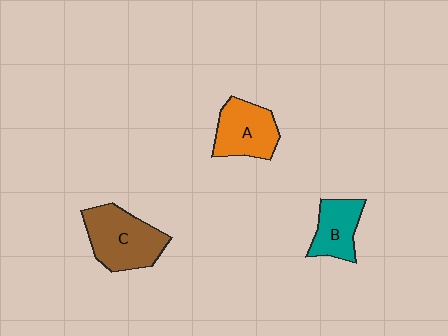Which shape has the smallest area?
Shape B (teal).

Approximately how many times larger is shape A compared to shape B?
Approximately 1.2 times.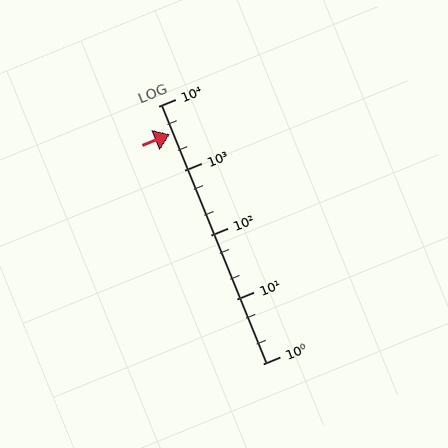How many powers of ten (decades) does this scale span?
The scale spans 4 decades, from 1 to 10000.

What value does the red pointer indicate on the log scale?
The pointer indicates approximately 3600.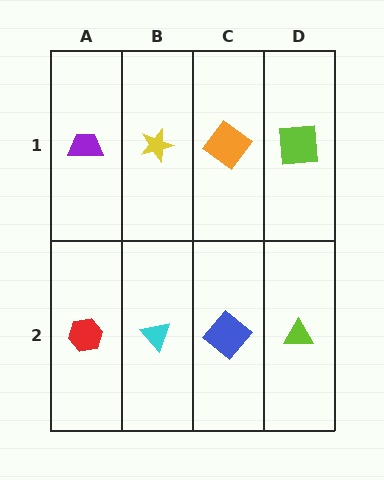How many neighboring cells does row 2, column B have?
3.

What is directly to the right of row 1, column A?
A yellow star.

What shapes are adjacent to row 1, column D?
A lime triangle (row 2, column D), an orange diamond (row 1, column C).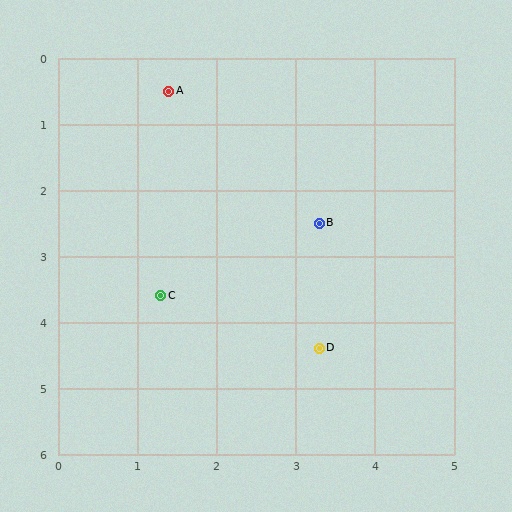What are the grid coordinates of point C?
Point C is at approximately (1.3, 3.6).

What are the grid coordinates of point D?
Point D is at approximately (3.3, 4.4).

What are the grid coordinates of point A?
Point A is at approximately (1.4, 0.5).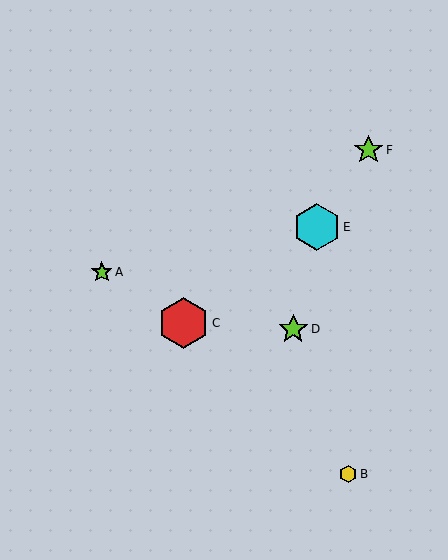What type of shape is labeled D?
Shape D is a lime star.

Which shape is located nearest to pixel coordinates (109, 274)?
The lime star (labeled A) at (102, 272) is nearest to that location.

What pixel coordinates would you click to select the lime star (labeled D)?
Click at (293, 329) to select the lime star D.